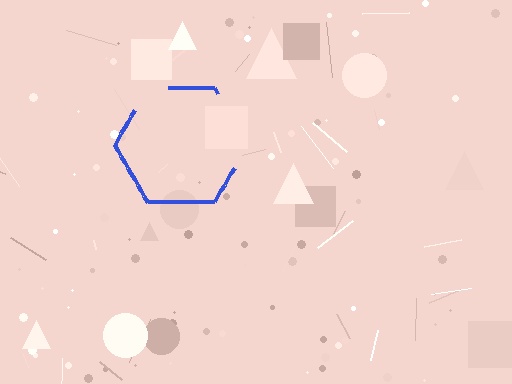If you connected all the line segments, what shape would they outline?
They would outline a hexagon.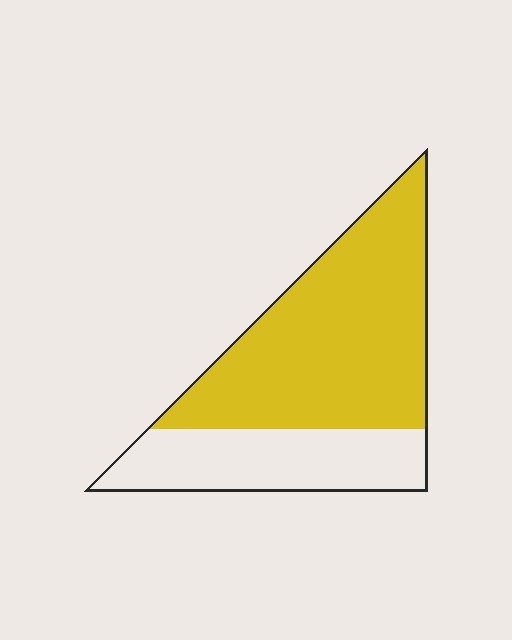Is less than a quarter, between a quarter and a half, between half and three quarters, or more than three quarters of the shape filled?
Between half and three quarters.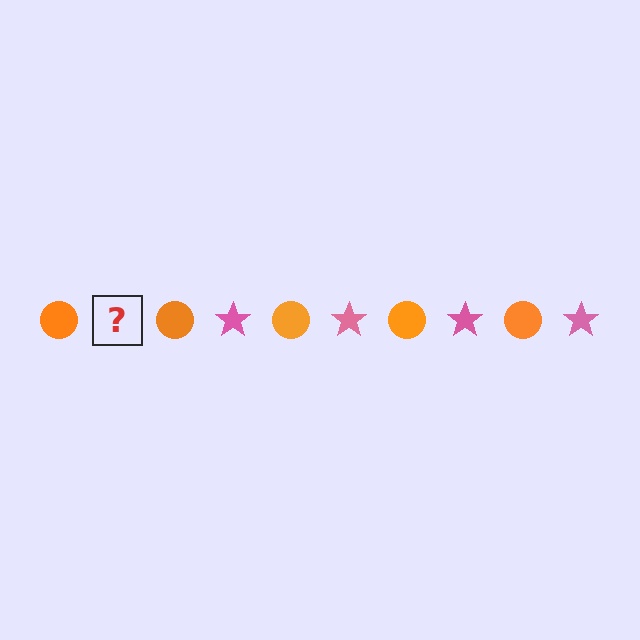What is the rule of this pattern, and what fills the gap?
The rule is that the pattern alternates between orange circle and pink star. The gap should be filled with a pink star.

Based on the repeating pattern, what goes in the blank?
The blank should be a pink star.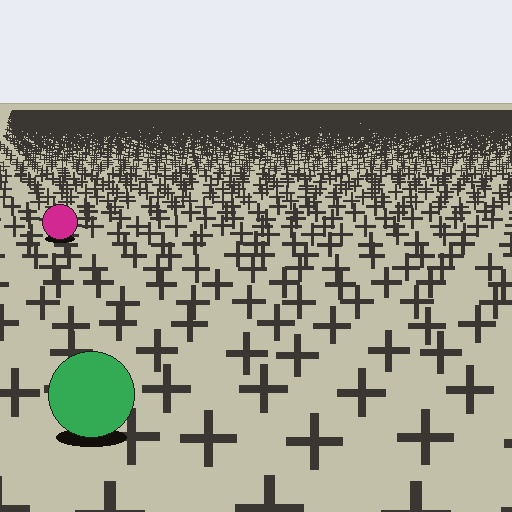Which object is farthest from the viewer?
The magenta circle is farthest from the viewer. It appears smaller and the ground texture around it is denser.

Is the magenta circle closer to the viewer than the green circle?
No. The green circle is closer — you can tell from the texture gradient: the ground texture is coarser near it.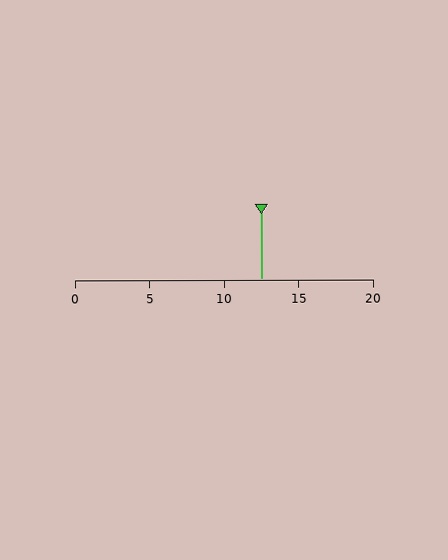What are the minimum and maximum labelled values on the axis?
The axis runs from 0 to 20.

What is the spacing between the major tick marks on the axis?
The major ticks are spaced 5 apart.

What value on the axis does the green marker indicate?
The marker indicates approximately 12.5.